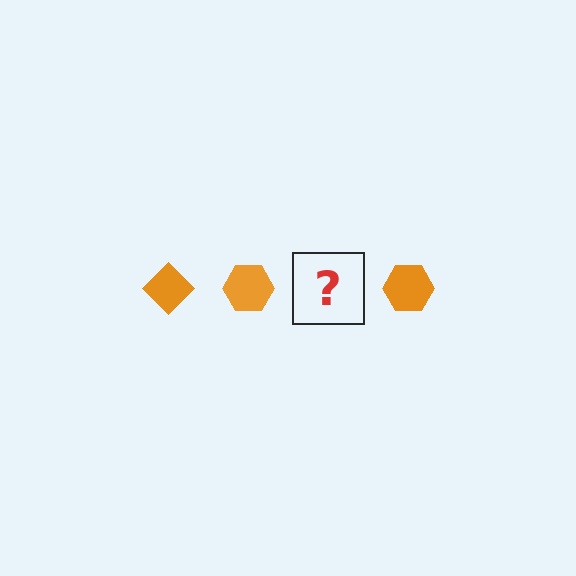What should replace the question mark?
The question mark should be replaced with an orange diamond.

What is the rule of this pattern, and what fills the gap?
The rule is that the pattern cycles through diamond, hexagon shapes in orange. The gap should be filled with an orange diamond.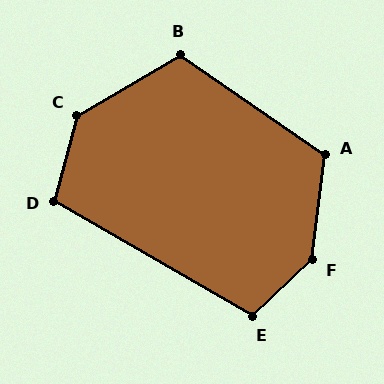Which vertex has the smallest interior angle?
D, at approximately 105 degrees.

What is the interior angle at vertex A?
Approximately 118 degrees (obtuse).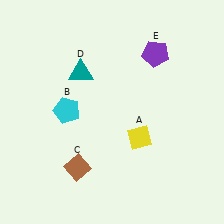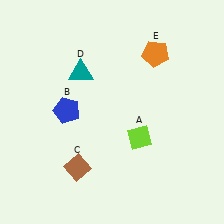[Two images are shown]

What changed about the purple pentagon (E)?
In Image 1, E is purple. In Image 2, it changed to orange.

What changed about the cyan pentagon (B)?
In Image 1, B is cyan. In Image 2, it changed to blue.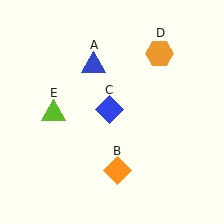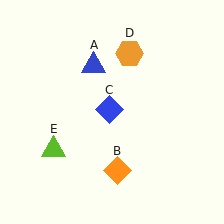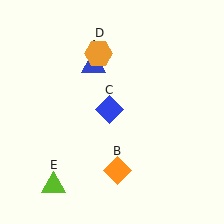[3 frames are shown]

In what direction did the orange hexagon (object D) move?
The orange hexagon (object D) moved left.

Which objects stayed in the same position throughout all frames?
Blue triangle (object A) and orange diamond (object B) and blue diamond (object C) remained stationary.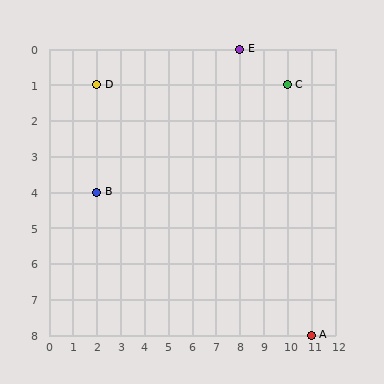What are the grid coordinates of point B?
Point B is at grid coordinates (2, 4).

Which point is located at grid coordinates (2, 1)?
Point D is at (2, 1).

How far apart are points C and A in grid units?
Points C and A are 1 column and 7 rows apart (about 7.1 grid units diagonally).